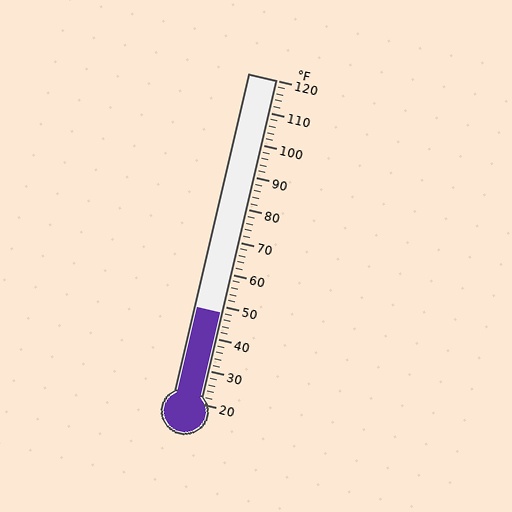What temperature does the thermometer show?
The thermometer shows approximately 48°F.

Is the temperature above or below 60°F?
The temperature is below 60°F.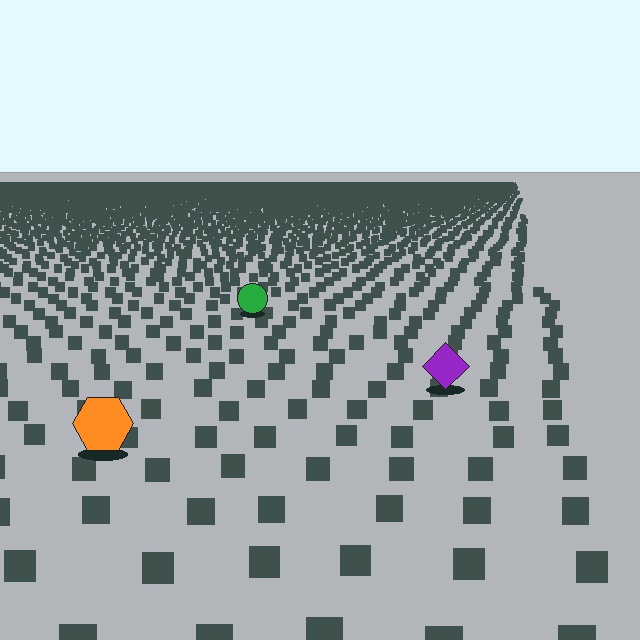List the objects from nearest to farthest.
From nearest to farthest: the orange hexagon, the purple diamond, the green circle.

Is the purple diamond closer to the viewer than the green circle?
Yes. The purple diamond is closer — you can tell from the texture gradient: the ground texture is coarser near it.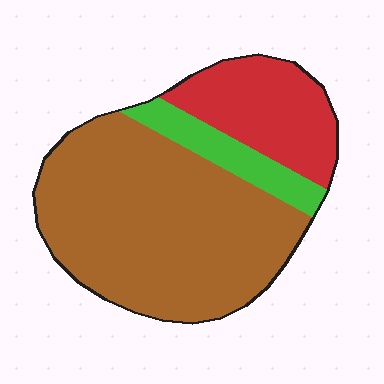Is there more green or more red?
Red.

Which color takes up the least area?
Green, at roughly 10%.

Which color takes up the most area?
Brown, at roughly 65%.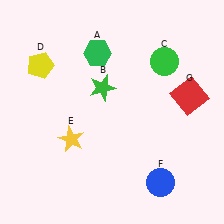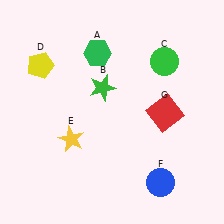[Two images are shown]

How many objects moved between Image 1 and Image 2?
1 object moved between the two images.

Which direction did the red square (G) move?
The red square (G) moved left.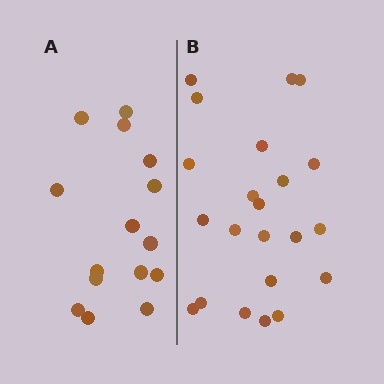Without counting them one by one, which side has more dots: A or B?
Region B (the right region) has more dots.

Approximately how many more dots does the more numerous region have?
Region B has roughly 8 or so more dots than region A.